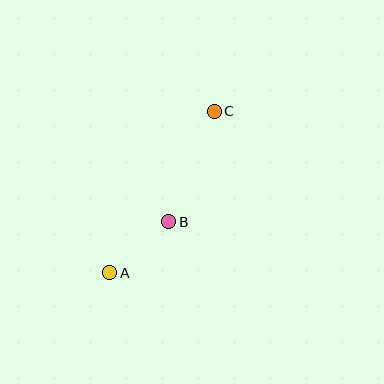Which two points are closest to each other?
Points A and B are closest to each other.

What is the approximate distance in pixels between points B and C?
The distance between B and C is approximately 120 pixels.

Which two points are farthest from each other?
Points A and C are farthest from each other.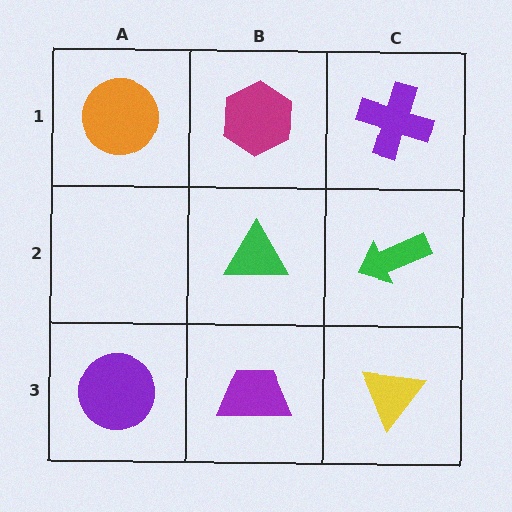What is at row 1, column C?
A purple cross.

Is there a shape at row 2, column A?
No, that cell is empty.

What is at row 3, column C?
A yellow triangle.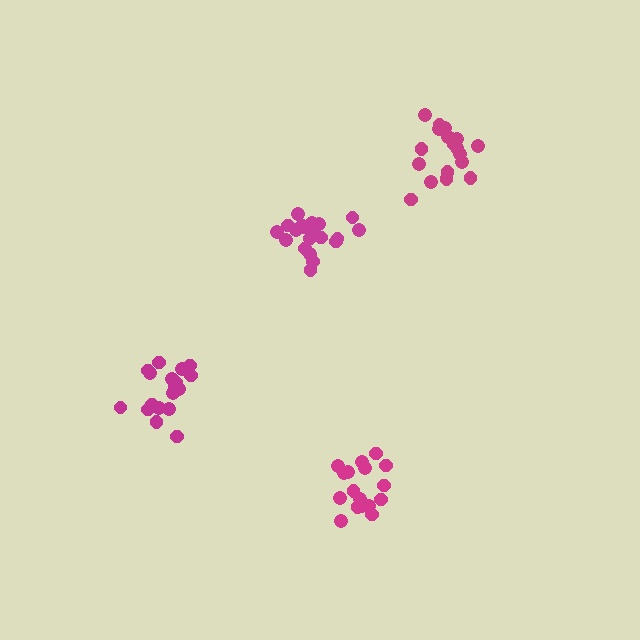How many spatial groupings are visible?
There are 4 spatial groupings.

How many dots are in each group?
Group 1: 17 dots, Group 2: 19 dots, Group 3: 18 dots, Group 4: 20 dots (74 total).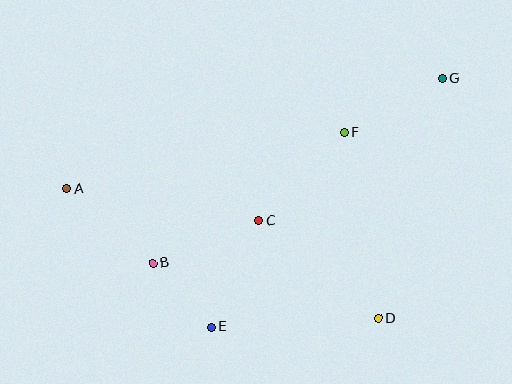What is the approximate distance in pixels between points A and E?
The distance between A and E is approximately 200 pixels.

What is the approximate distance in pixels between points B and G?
The distance between B and G is approximately 344 pixels.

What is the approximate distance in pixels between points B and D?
The distance between B and D is approximately 232 pixels.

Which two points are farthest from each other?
Points A and G are farthest from each other.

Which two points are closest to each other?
Points B and E are closest to each other.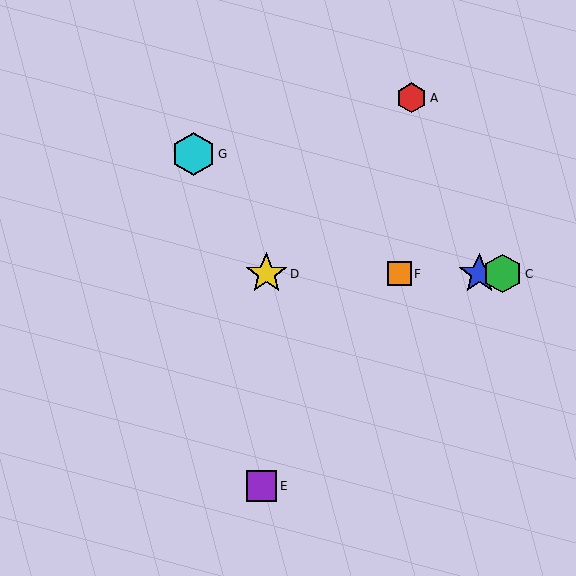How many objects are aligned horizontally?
4 objects (B, C, D, F) are aligned horizontally.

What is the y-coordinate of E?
Object E is at y≈486.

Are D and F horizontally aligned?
Yes, both are at y≈274.